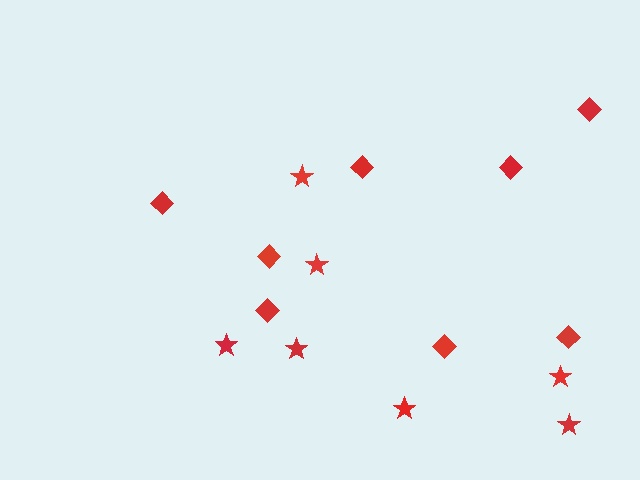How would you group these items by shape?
There are 2 groups: one group of diamonds (8) and one group of stars (7).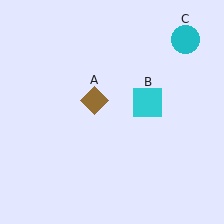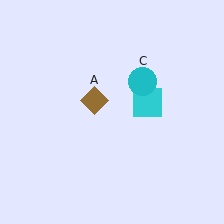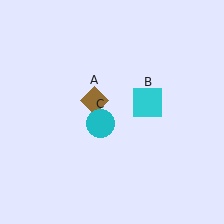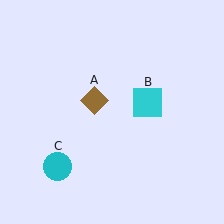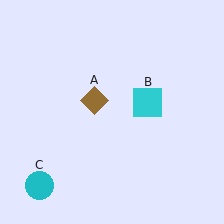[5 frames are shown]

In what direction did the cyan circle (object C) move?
The cyan circle (object C) moved down and to the left.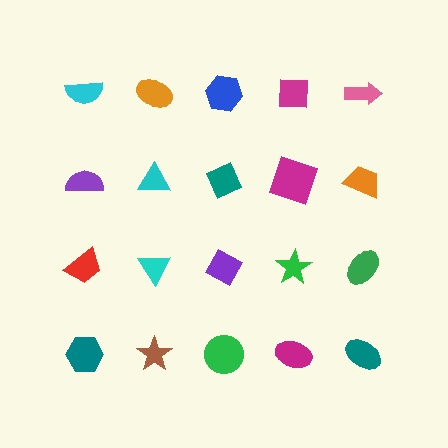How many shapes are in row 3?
5 shapes.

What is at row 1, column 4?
A magenta square.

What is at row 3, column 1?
A red trapezoid.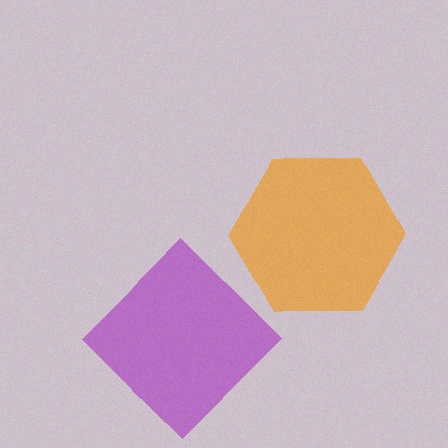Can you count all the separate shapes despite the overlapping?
Yes, there are 2 separate shapes.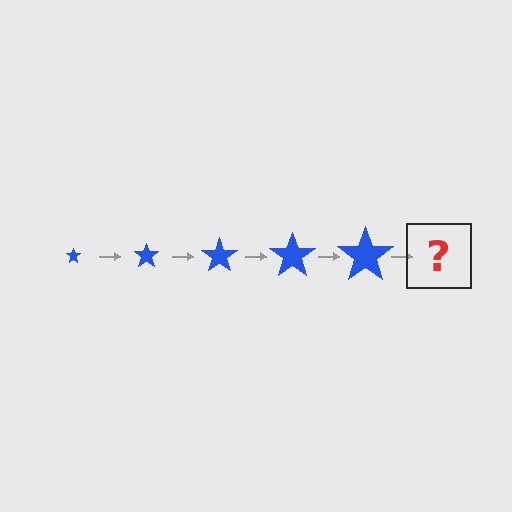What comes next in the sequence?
The next element should be a blue star, larger than the previous one.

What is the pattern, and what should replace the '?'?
The pattern is that the star gets progressively larger each step. The '?' should be a blue star, larger than the previous one.